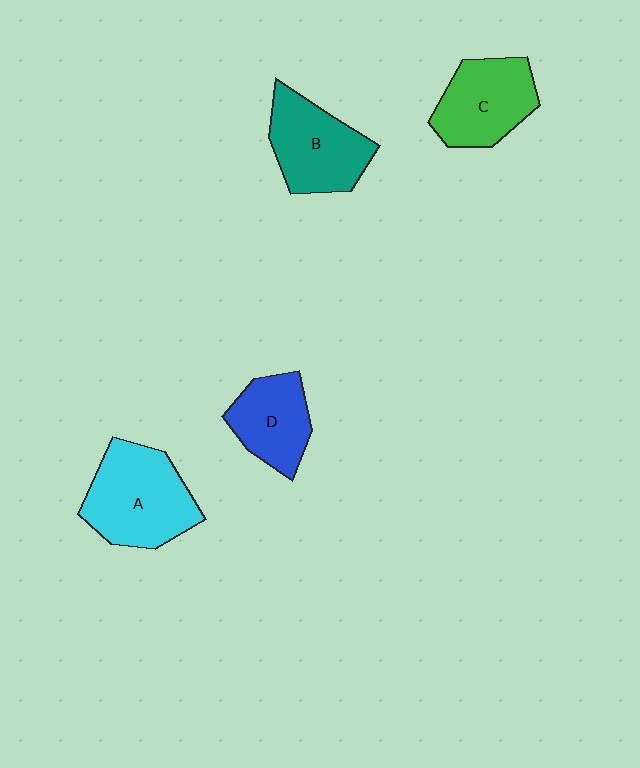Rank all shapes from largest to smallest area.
From largest to smallest: A (cyan), B (teal), C (green), D (blue).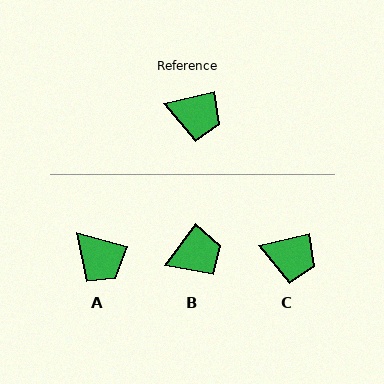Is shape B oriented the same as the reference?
No, it is off by about 40 degrees.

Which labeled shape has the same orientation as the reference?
C.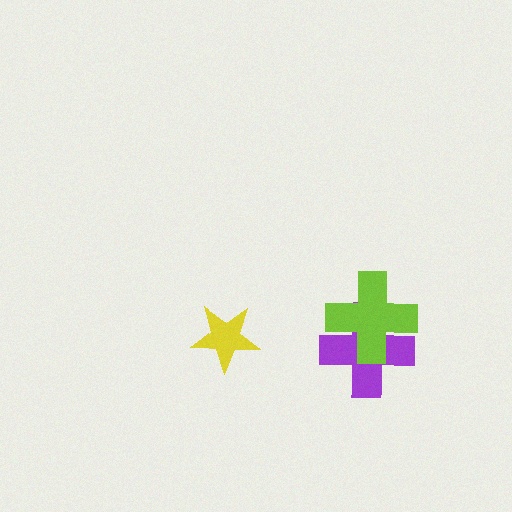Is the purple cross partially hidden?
Yes, it is partially covered by another shape.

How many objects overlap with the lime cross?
1 object overlaps with the lime cross.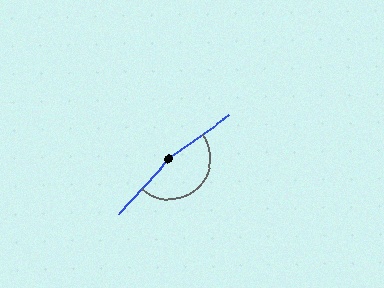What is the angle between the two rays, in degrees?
Approximately 168 degrees.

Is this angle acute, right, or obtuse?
It is obtuse.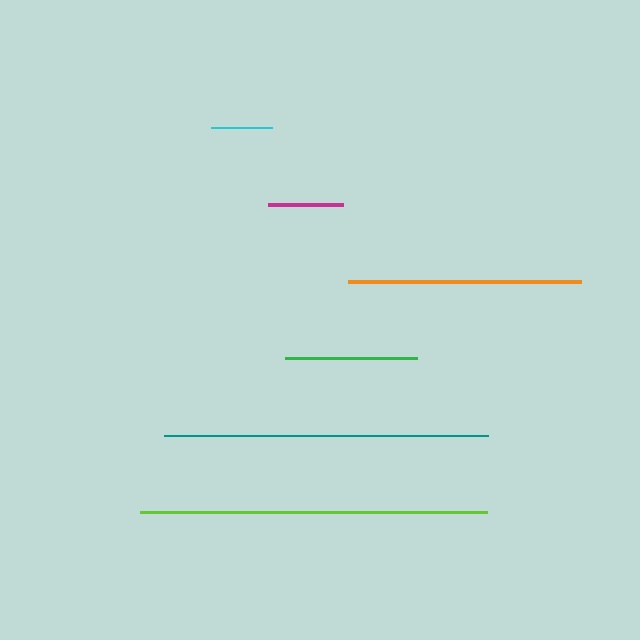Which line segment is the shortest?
The cyan line is the shortest at approximately 62 pixels.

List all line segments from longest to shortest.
From longest to shortest: lime, teal, orange, green, magenta, cyan.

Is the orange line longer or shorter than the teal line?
The teal line is longer than the orange line.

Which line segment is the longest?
The lime line is the longest at approximately 347 pixels.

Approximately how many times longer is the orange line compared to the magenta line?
The orange line is approximately 3.1 times the length of the magenta line.